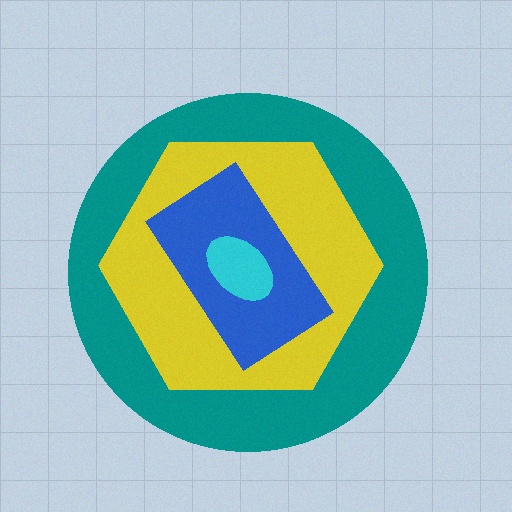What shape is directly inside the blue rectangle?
The cyan ellipse.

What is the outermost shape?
The teal circle.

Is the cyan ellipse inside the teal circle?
Yes.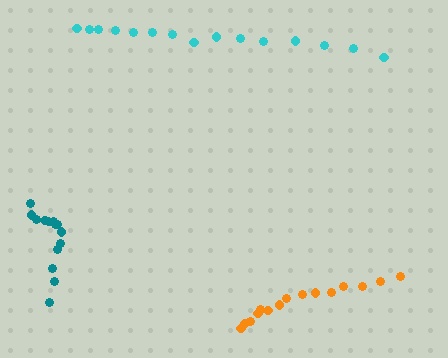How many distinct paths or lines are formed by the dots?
There are 3 distinct paths.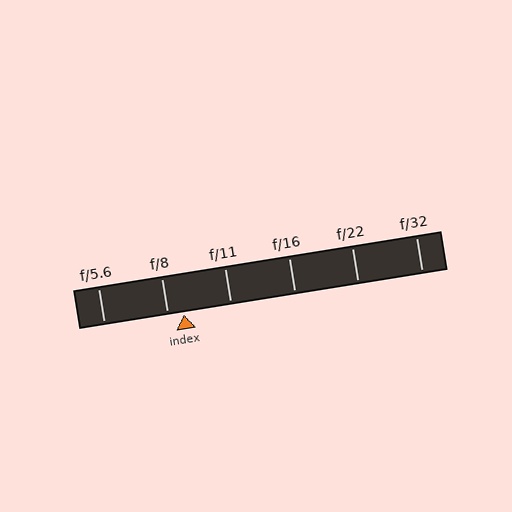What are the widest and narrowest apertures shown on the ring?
The widest aperture shown is f/5.6 and the narrowest is f/32.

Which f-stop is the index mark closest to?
The index mark is closest to f/8.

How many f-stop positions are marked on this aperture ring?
There are 6 f-stop positions marked.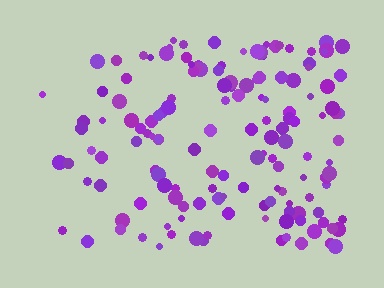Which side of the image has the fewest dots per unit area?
The left.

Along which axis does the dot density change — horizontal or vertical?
Horizontal.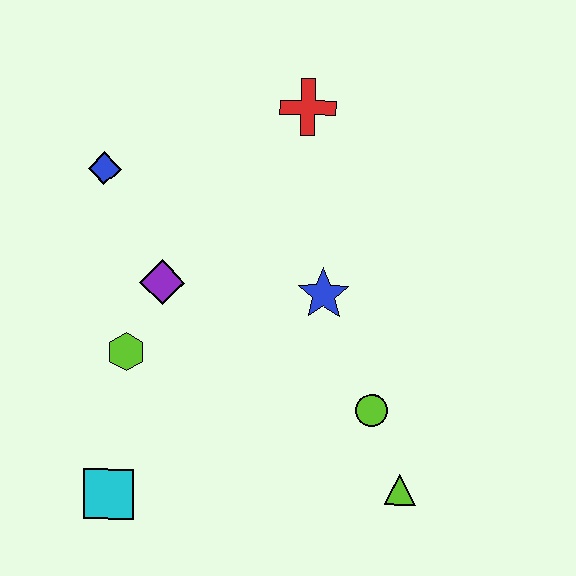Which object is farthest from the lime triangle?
The blue diamond is farthest from the lime triangle.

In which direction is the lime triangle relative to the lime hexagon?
The lime triangle is to the right of the lime hexagon.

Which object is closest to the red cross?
The blue star is closest to the red cross.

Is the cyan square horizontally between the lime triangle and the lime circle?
No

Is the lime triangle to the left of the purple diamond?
No